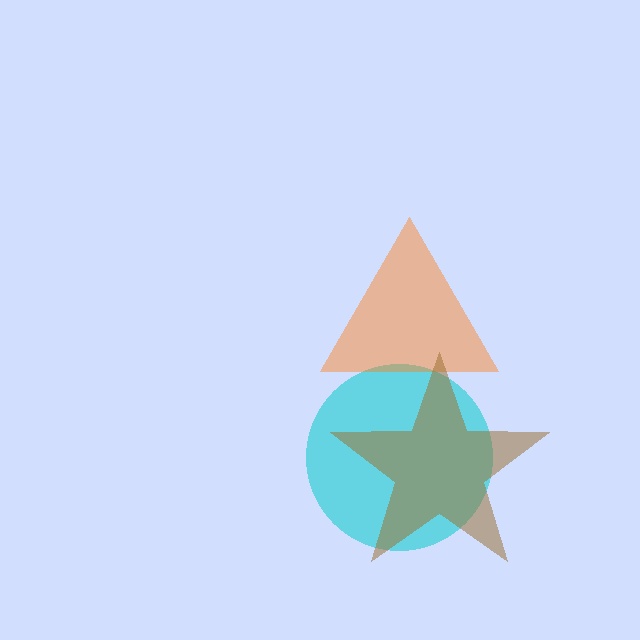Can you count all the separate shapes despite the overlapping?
Yes, there are 3 separate shapes.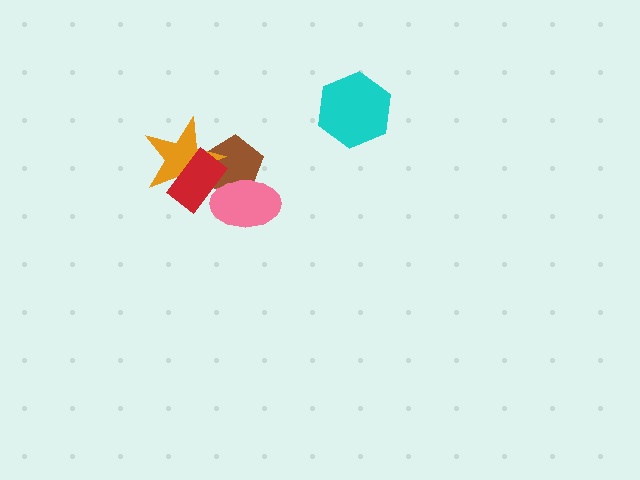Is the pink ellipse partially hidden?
Yes, it is partially covered by another shape.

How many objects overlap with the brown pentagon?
3 objects overlap with the brown pentagon.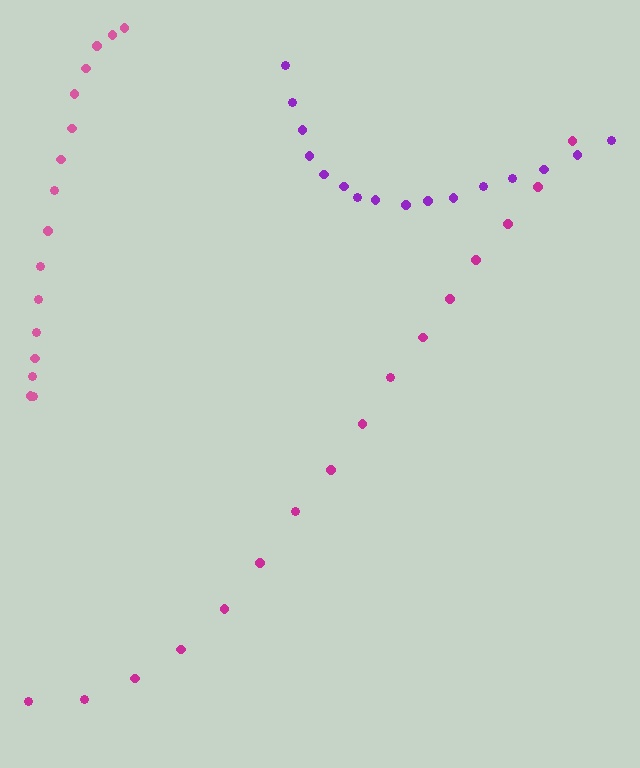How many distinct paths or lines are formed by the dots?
There are 3 distinct paths.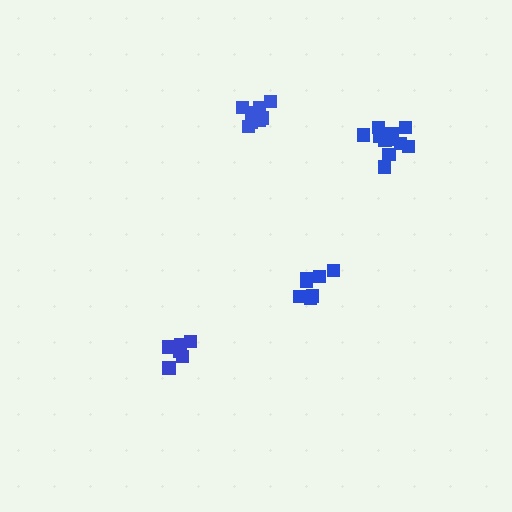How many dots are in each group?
Group 1: 7 dots, Group 2: 9 dots, Group 3: 7 dots, Group 4: 11 dots (34 total).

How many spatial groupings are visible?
There are 4 spatial groupings.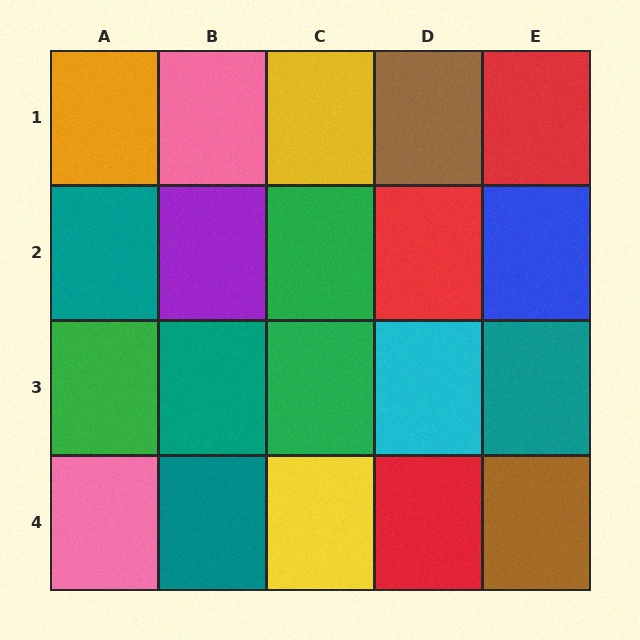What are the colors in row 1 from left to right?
Orange, pink, yellow, brown, red.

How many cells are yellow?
2 cells are yellow.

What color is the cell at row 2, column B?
Purple.